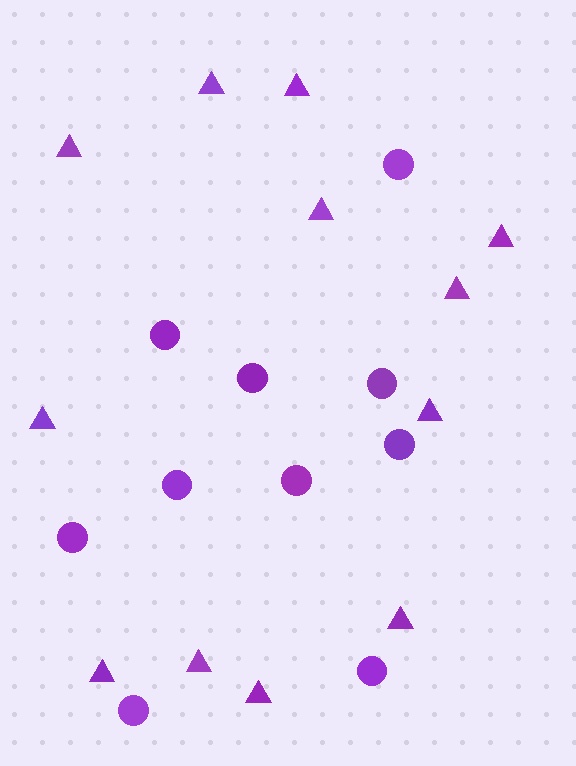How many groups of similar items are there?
There are 2 groups: one group of triangles (12) and one group of circles (10).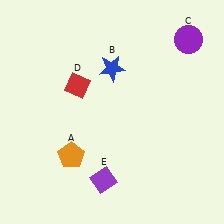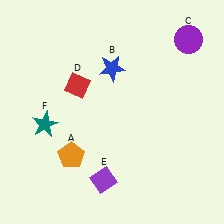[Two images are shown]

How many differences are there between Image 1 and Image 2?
There is 1 difference between the two images.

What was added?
A teal star (F) was added in Image 2.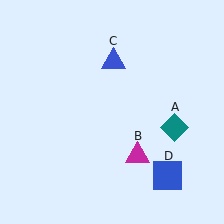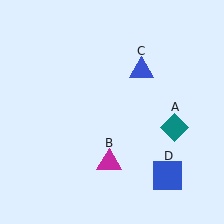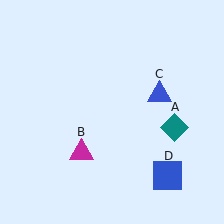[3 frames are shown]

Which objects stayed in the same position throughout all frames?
Teal diamond (object A) and blue square (object D) remained stationary.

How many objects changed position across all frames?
2 objects changed position: magenta triangle (object B), blue triangle (object C).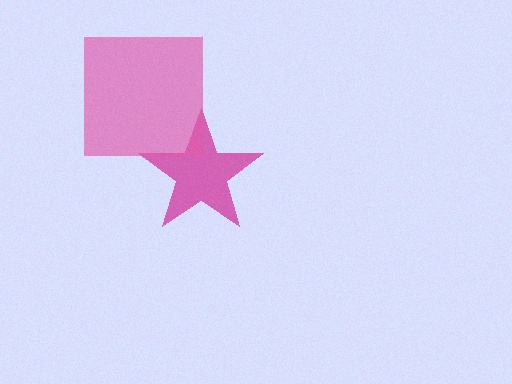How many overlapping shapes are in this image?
There are 2 overlapping shapes in the image.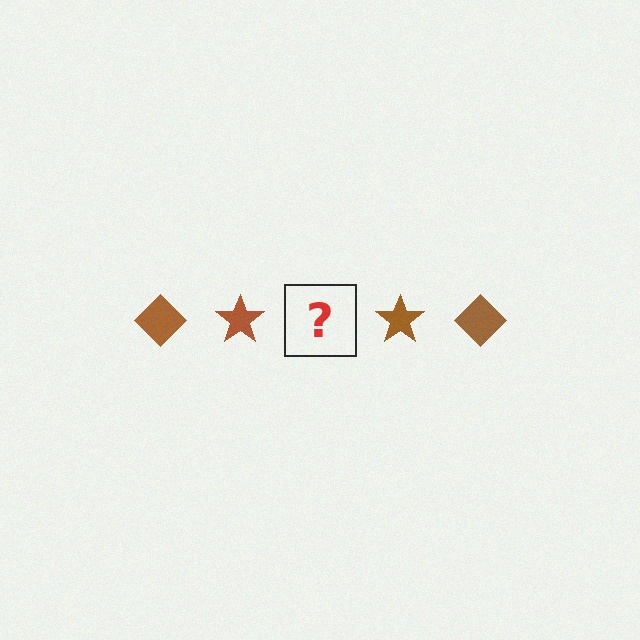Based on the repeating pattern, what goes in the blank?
The blank should be a brown diamond.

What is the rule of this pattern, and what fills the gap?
The rule is that the pattern cycles through diamond, star shapes in brown. The gap should be filled with a brown diamond.